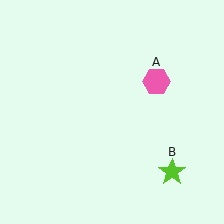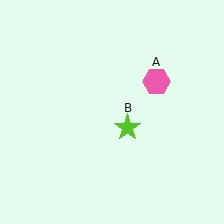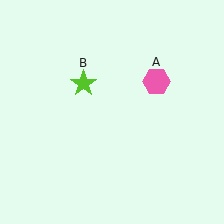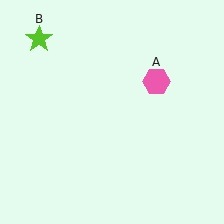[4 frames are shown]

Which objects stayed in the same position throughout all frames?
Pink hexagon (object A) remained stationary.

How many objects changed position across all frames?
1 object changed position: lime star (object B).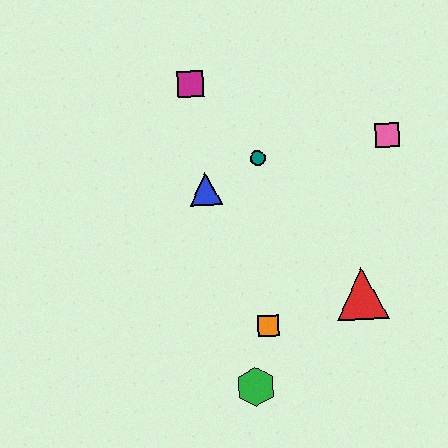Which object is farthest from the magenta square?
The green hexagon is farthest from the magenta square.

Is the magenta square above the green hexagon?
Yes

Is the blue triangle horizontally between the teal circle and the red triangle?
No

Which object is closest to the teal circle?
The blue triangle is closest to the teal circle.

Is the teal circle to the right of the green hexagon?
Yes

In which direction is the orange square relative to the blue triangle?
The orange square is below the blue triangle.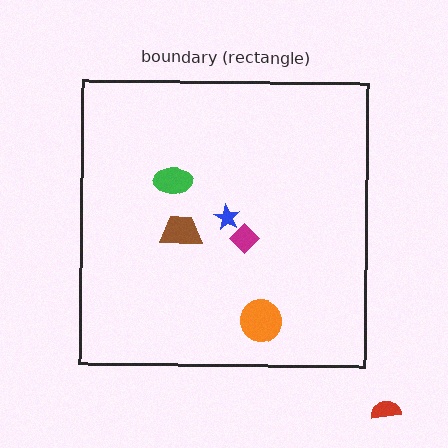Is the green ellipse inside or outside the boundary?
Inside.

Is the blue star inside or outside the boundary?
Inside.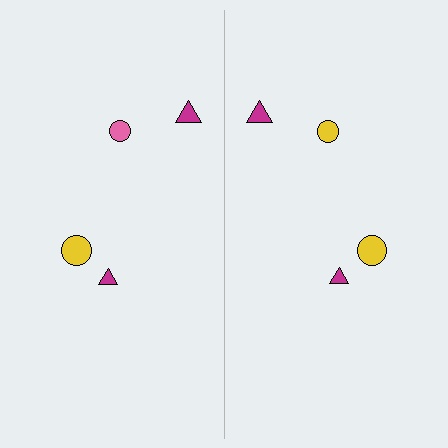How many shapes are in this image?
There are 8 shapes in this image.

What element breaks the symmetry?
The yellow circle on the right side breaks the symmetry — its mirror counterpart is pink.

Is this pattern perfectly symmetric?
No, the pattern is not perfectly symmetric. The yellow circle on the right side breaks the symmetry — its mirror counterpart is pink.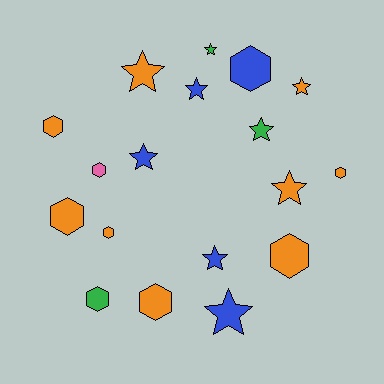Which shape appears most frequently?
Star, with 9 objects.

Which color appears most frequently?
Orange, with 9 objects.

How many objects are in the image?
There are 18 objects.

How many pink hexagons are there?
There is 1 pink hexagon.